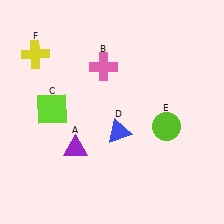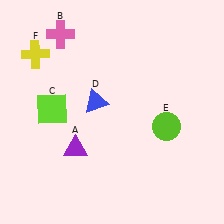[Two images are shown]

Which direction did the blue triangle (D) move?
The blue triangle (D) moved up.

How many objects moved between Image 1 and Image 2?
2 objects moved between the two images.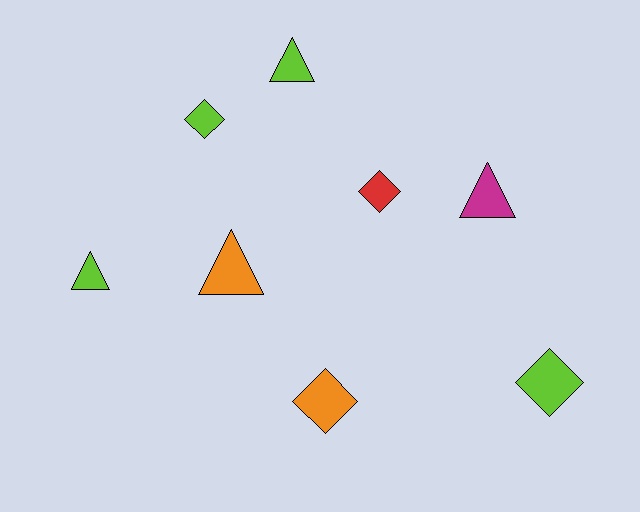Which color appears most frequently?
Lime, with 4 objects.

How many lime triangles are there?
There are 2 lime triangles.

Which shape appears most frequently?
Diamond, with 4 objects.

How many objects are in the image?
There are 8 objects.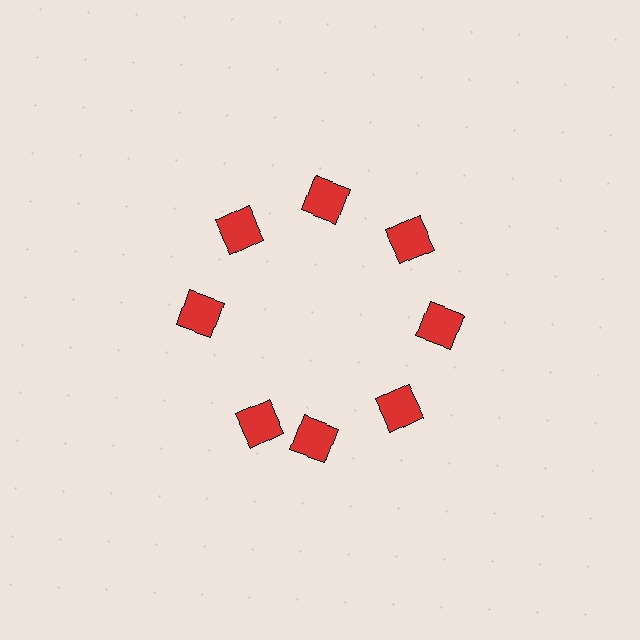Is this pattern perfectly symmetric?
No. The 8 red squares are arranged in a ring, but one element near the 8 o'clock position is rotated out of alignment along the ring, breaking the 8-fold rotational symmetry.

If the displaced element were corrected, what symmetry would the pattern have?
It would have 8-fold rotational symmetry — the pattern would map onto itself every 45 degrees.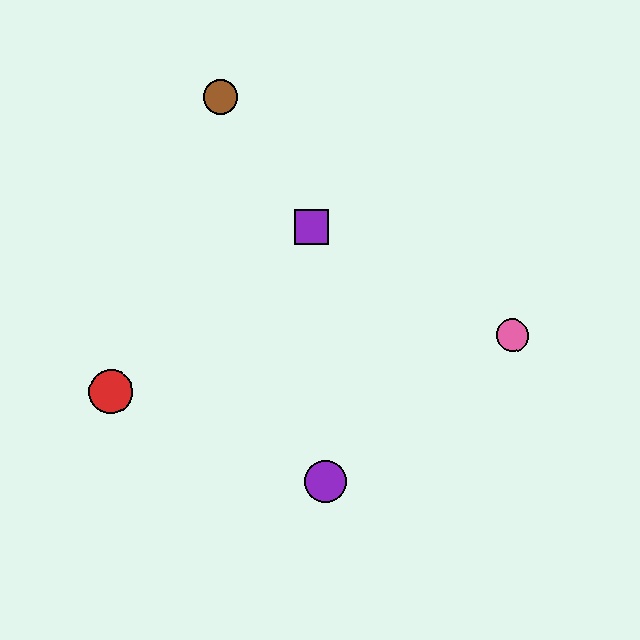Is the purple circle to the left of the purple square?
No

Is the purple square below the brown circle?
Yes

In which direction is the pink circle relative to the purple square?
The pink circle is to the right of the purple square.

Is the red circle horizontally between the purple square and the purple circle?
No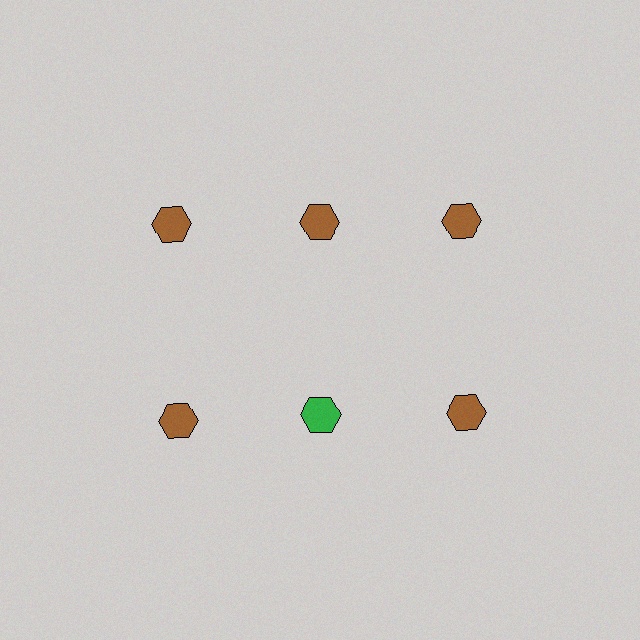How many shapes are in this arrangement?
There are 6 shapes arranged in a grid pattern.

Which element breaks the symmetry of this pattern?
The green hexagon in the second row, second from left column breaks the symmetry. All other shapes are brown hexagons.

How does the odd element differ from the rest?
It has a different color: green instead of brown.